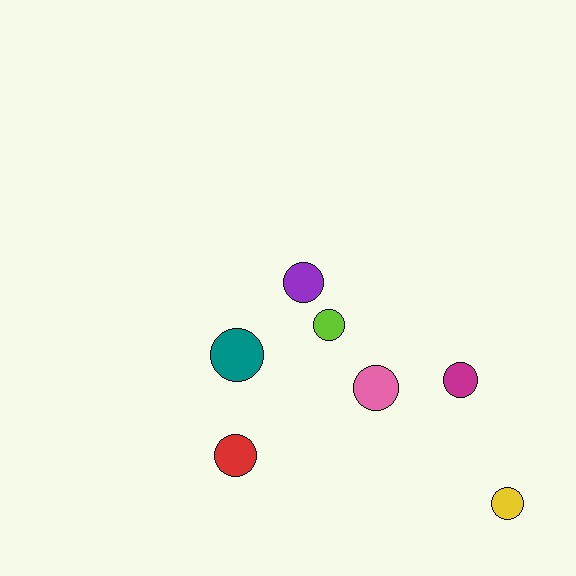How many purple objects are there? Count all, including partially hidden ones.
There is 1 purple object.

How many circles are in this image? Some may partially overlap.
There are 7 circles.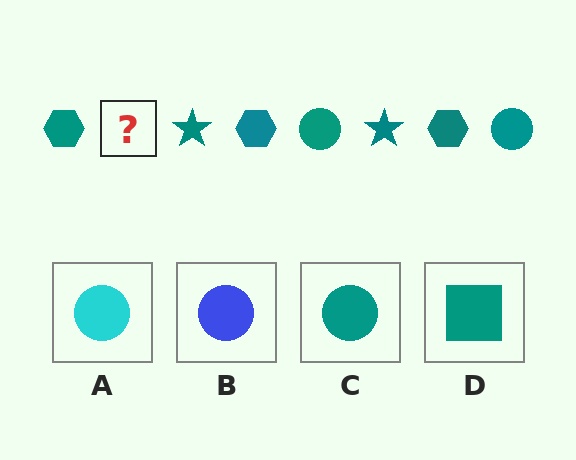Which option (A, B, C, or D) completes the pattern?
C.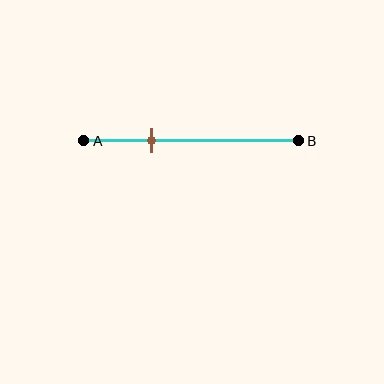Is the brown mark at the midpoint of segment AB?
No, the mark is at about 30% from A, not at the 50% midpoint.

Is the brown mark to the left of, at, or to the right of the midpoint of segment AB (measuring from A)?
The brown mark is to the left of the midpoint of segment AB.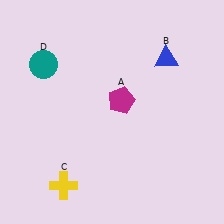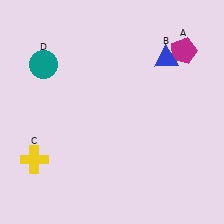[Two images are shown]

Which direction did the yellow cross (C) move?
The yellow cross (C) moved left.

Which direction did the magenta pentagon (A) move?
The magenta pentagon (A) moved right.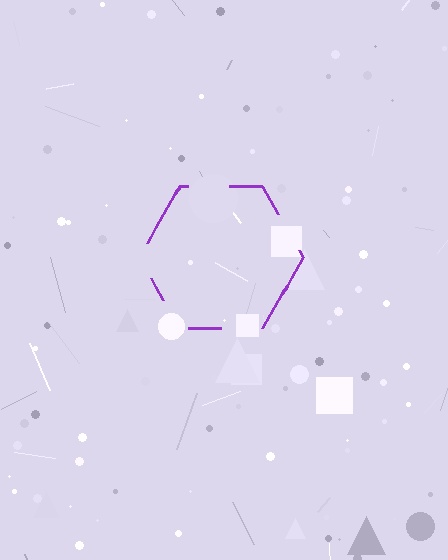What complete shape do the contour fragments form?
The contour fragments form a hexagon.